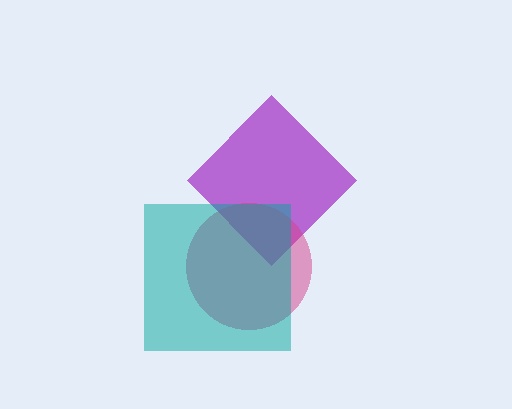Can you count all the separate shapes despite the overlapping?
Yes, there are 3 separate shapes.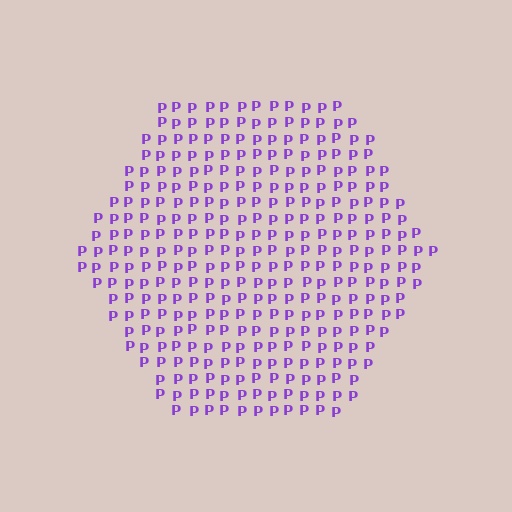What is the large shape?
The large shape is a hexagon.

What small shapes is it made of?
It is made of small letter P's.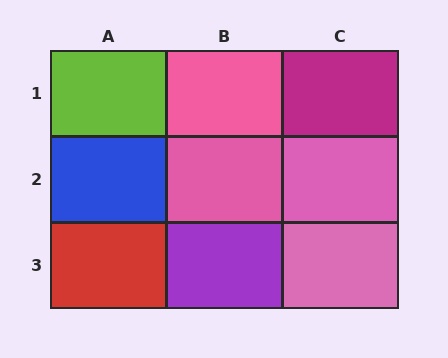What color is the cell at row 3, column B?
Purple.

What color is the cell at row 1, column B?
Pink.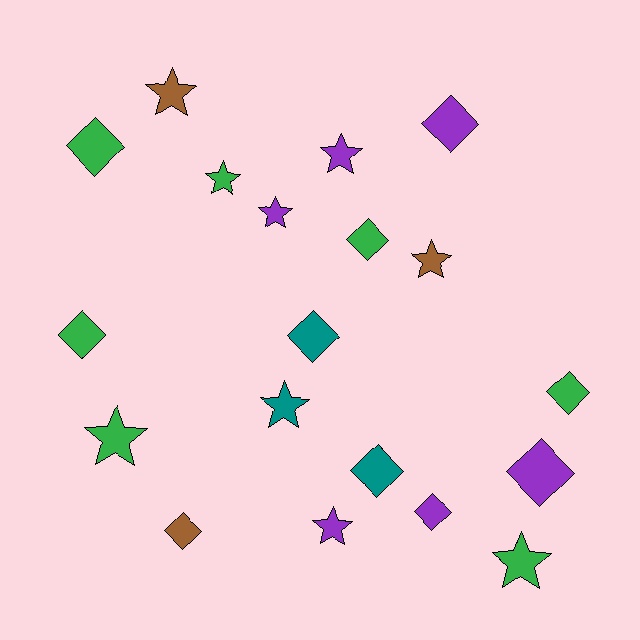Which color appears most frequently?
Green, with 7 objects.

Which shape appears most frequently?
Diamond, with 10 objects.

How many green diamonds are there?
There are 4 green diamonds.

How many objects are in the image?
There are 19 objects.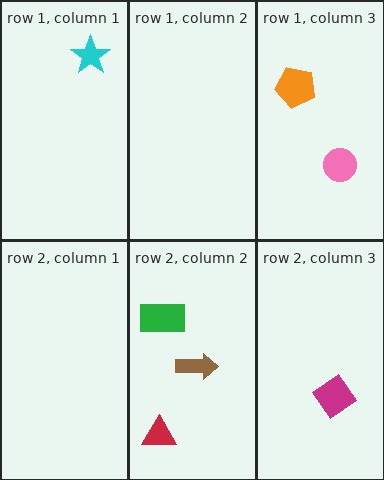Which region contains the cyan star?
The row 1, column 1 region.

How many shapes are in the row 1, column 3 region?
2.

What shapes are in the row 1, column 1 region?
The cyan star.